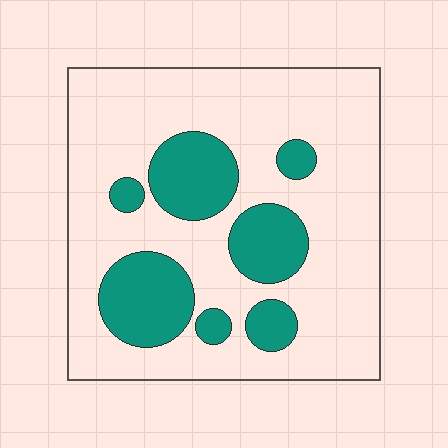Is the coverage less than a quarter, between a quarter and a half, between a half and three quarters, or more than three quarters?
Less than a quarter.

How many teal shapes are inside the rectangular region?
7.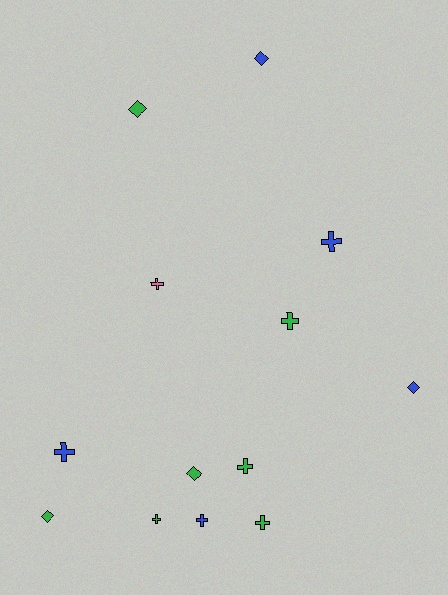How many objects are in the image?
There are 13 objects.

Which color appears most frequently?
Green, with 7 objects.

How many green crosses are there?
There are 4 green crosses.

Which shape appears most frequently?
Cross, with 8 objects.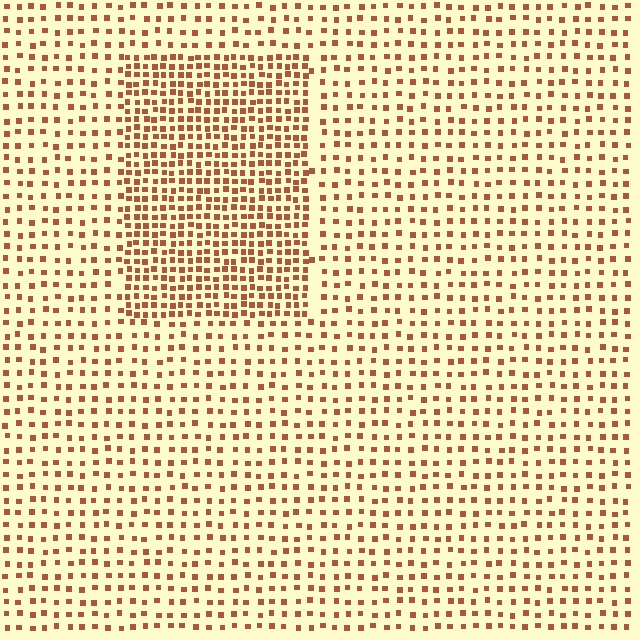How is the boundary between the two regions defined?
The boundary is defined by a change in element density (approximately 2.1x ratio). All elements are the same color, size, and shape.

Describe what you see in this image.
The image contains small brown elements arranged at two different densities. A rectangle-shaped region is visible where the elements are more densely packed than the surrounding area.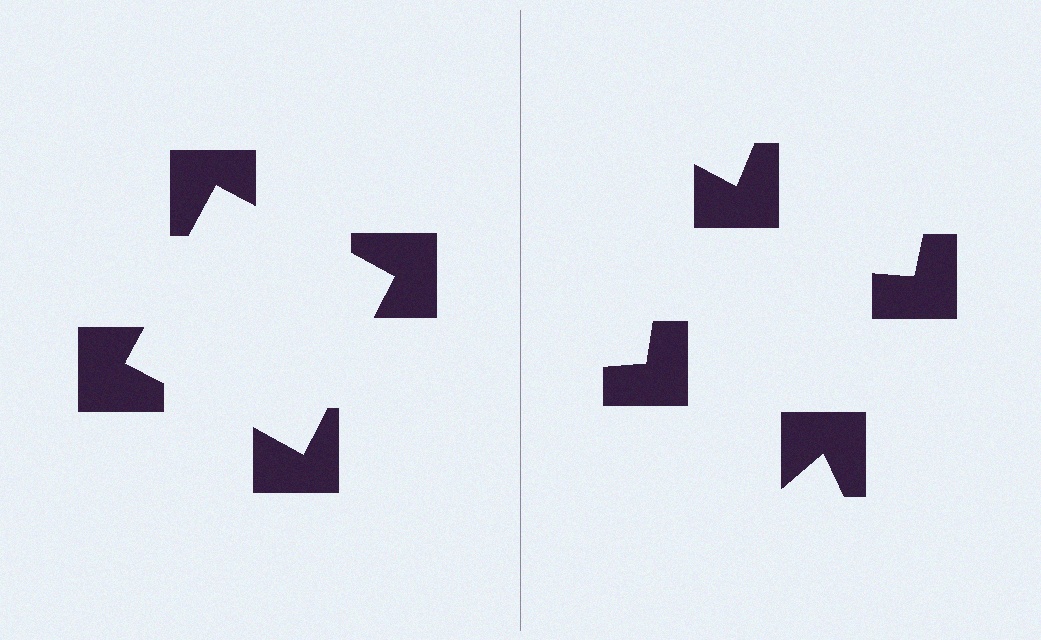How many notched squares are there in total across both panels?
8 — 4 on each side.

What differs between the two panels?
The notched squares are positioned identically on both sides; only the wedge orientations differ. On the left they align to a square; on the right they are misaligned.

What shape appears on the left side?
An illusory square.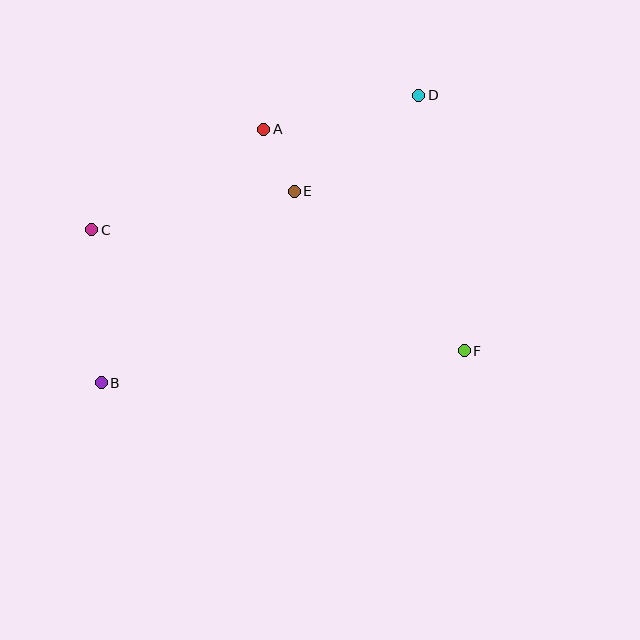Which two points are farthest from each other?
Points B and D are farthest from each other.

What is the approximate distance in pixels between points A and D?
The distance between A and D is approximately 159 pixels.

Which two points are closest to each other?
Points A and E are closest to each other.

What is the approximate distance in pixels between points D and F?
The distance between D and F is approximately 260 pixels.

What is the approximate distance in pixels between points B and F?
The distance between B and F is approximately 365 pixels.